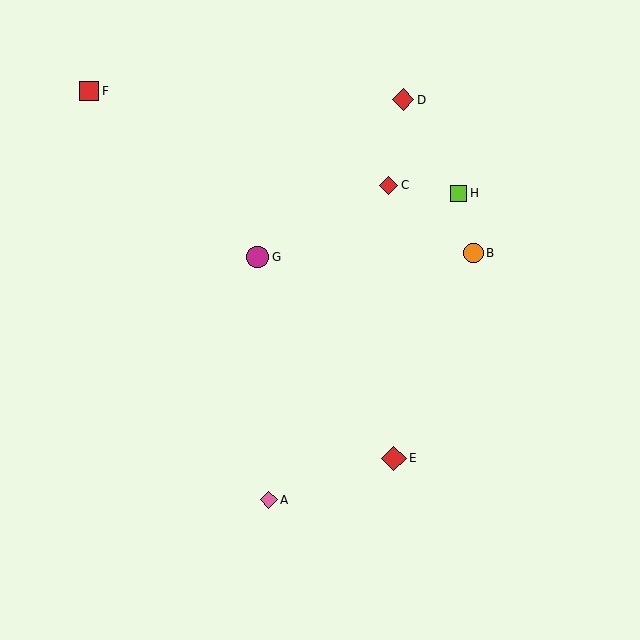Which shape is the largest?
The red diamond (labeled E) is the largest.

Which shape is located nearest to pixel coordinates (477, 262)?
The orange circle (labeled B) at (473, 253) is nearest to that location.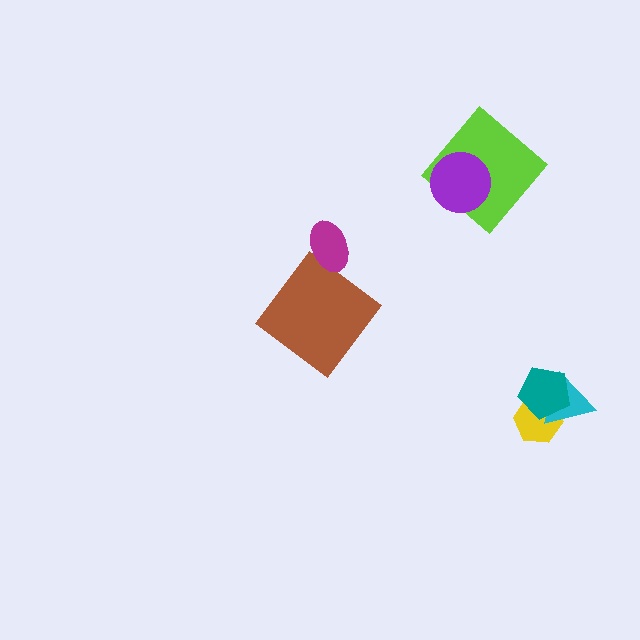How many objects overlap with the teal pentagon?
2 objects overlap with the teal pentagon.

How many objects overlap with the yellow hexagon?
2 objects overlap with the yellow hexagon.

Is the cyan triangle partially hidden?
Yes, it is partially covered by another shape.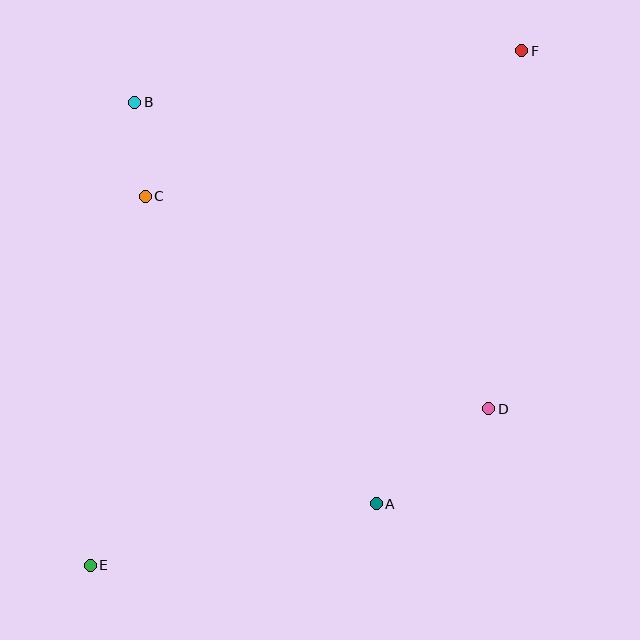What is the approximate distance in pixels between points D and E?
The distance between D and E is approximately 428 pixels.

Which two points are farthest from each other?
Points E and F are farthest from each other.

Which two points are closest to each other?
Points B and C are closest to each other.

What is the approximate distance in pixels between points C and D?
The distance between C and D is approximately 404 pixels.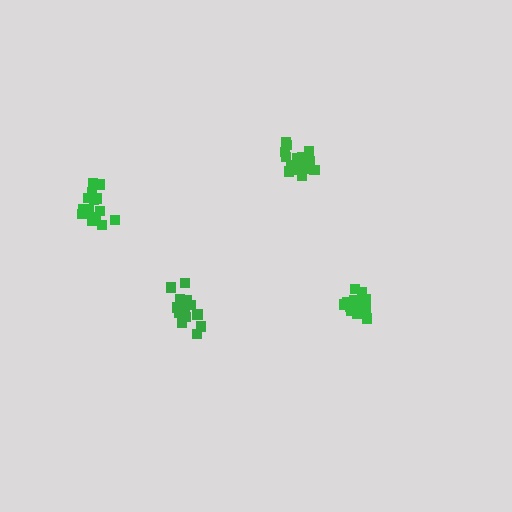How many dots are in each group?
Group 1: 17 dots, Group 2: 18 dots, Group 3: 17 dots, Group 4: 15 dots (67 total).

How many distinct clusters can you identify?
There are 4 distinct clusters.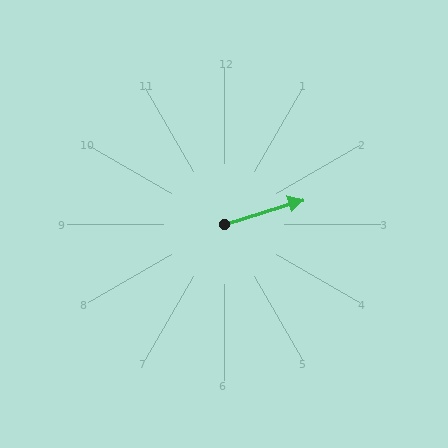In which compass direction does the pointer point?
East.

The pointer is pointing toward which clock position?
Roughly 2 o'clock.